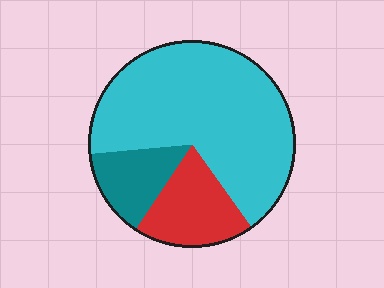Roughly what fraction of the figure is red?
Red takes up between a sixth and a third of the figure.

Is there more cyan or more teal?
Cyan.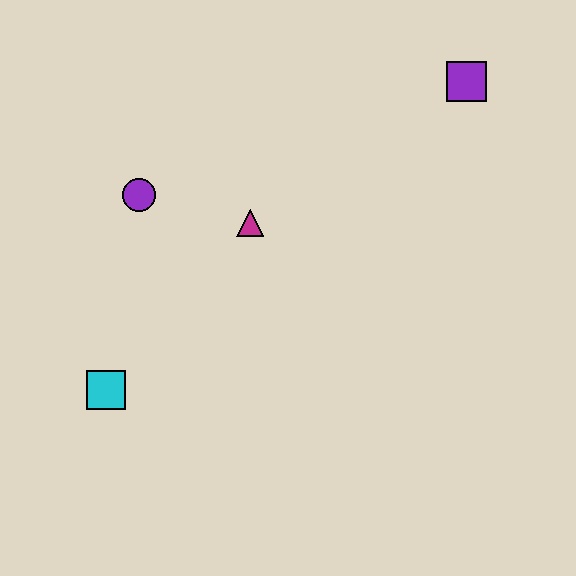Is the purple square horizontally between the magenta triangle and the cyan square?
No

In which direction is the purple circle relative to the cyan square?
The purple circle is above the cyan square.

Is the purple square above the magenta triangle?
Yes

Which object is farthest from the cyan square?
The purple square is farthest from the cyan square.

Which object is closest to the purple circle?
The magenta triangle is closest to the purple circle.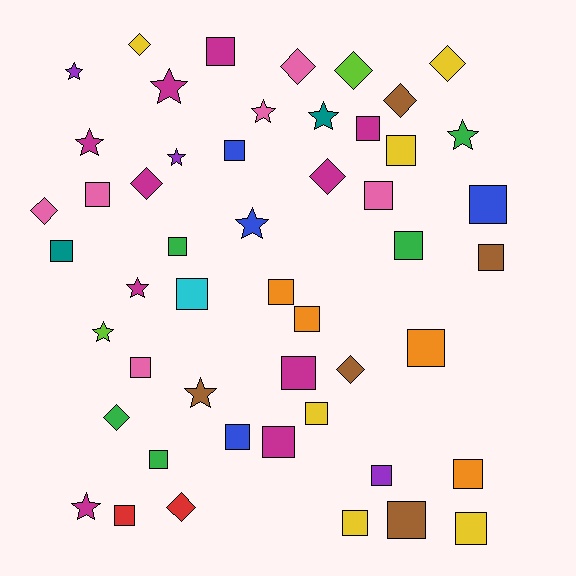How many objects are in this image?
There are 50 objects.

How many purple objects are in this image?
There are 3 purple objects.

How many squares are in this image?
There are 27 squares.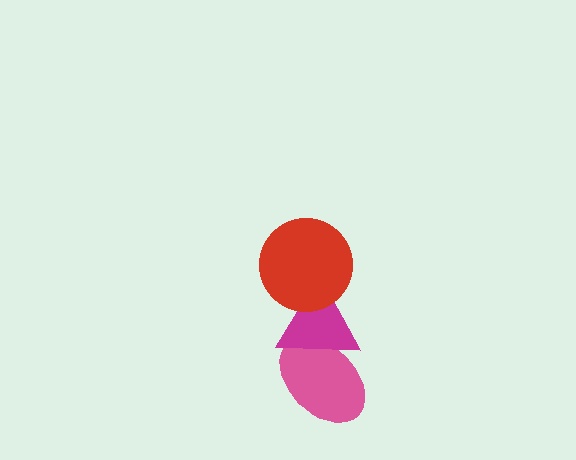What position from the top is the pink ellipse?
The pink ellipse is 3rd from the top.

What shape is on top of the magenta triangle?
The red circle is on top of the magenta triangle.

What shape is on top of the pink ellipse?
The magenta triangle is on top of the pink ellipse.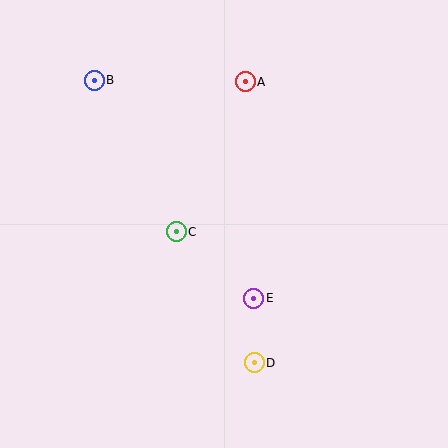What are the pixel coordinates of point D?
Point D is at (254, 363).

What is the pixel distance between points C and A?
The distance between C and A is 166 pixels.